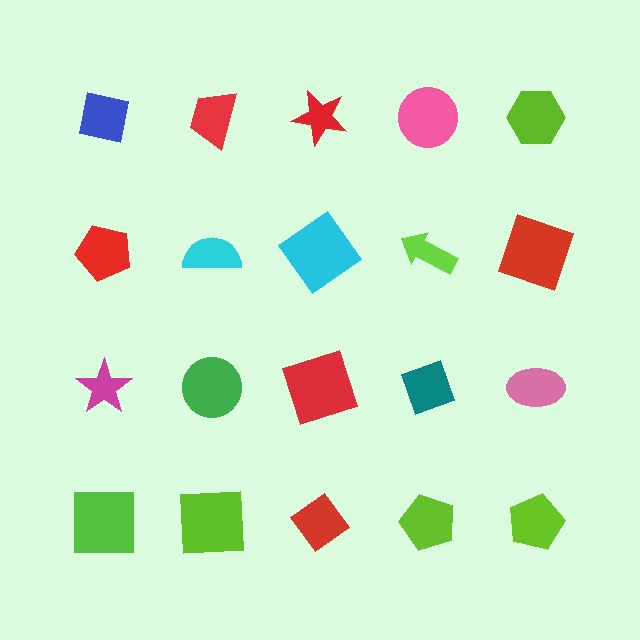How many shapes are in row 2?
5 shapes.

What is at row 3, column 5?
A pink ellipse.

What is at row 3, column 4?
A teal diamond.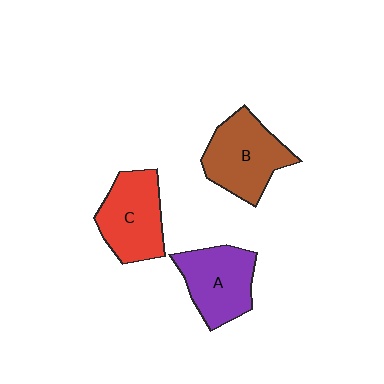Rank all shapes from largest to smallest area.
From largest to smallest: B (brown), C (red), A (purple).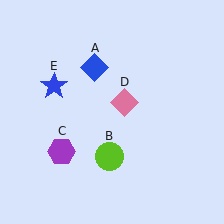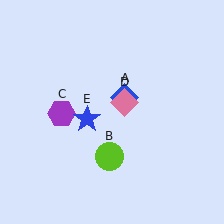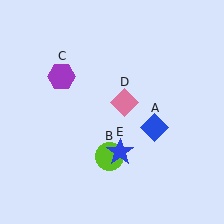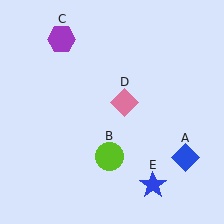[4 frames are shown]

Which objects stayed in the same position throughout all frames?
Lime circle (object B) and pink diamond (object D) remained stationary.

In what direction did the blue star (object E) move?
The blue star (object E) moved down and to the right.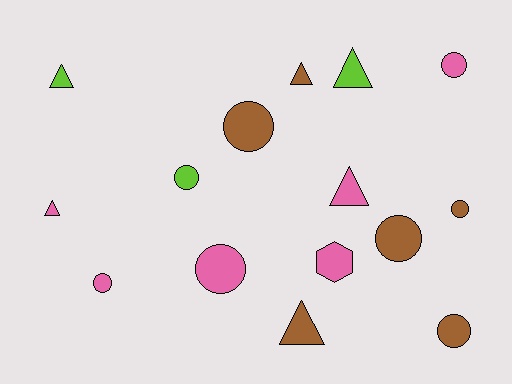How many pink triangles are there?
There are 2 pink triangles.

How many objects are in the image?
There are 15 objects.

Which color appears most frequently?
Brown, with 6 objects.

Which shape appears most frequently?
Circle, with 8 objects.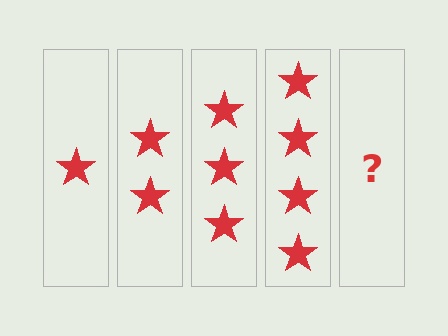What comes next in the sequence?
The next element should be 5 stars.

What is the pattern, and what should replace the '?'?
The pattern is that each step adds one more star. The '?' should be 5 stars.